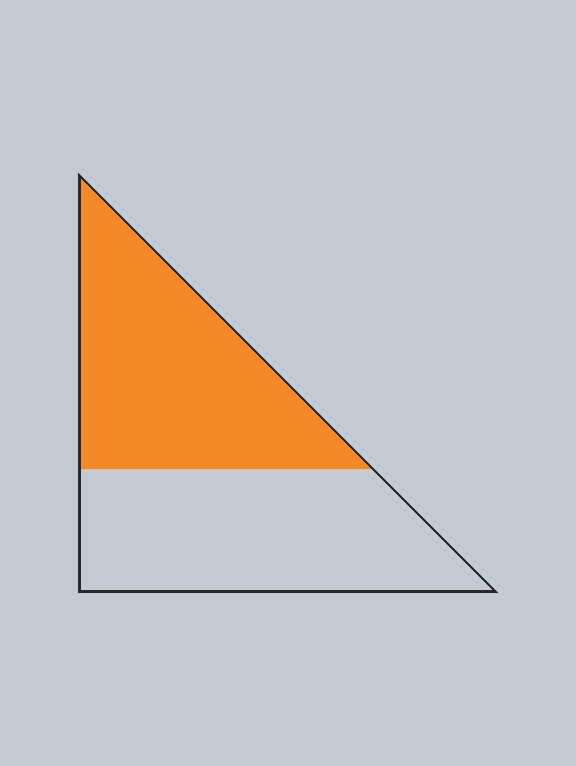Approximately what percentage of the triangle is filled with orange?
Approximately 50%.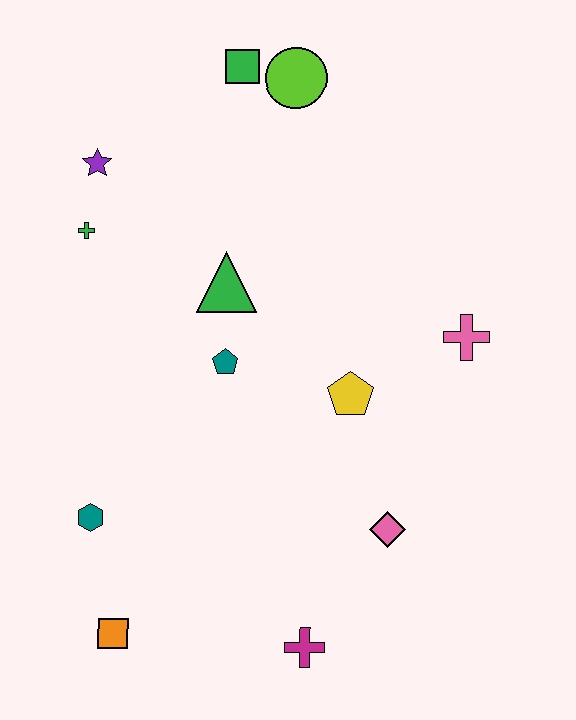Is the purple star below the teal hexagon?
No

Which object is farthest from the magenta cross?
The green square is farthest from the magenta cross.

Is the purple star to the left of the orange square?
Yes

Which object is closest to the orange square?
The teal hexagon is closest to the orange square.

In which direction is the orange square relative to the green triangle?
The orange square is below the green triangle.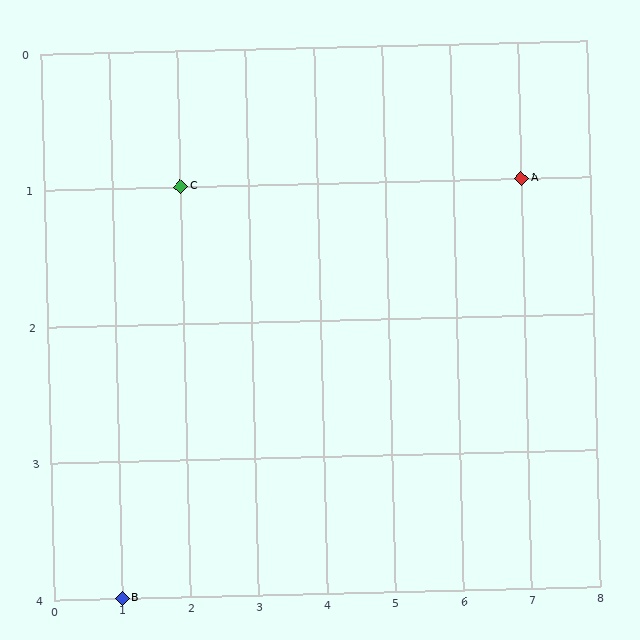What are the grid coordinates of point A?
Point A is at grid coordinates (7, 1).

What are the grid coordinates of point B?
Point B is at grid coordinates (1, 4).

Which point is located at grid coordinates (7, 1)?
Point A is at (7, 1).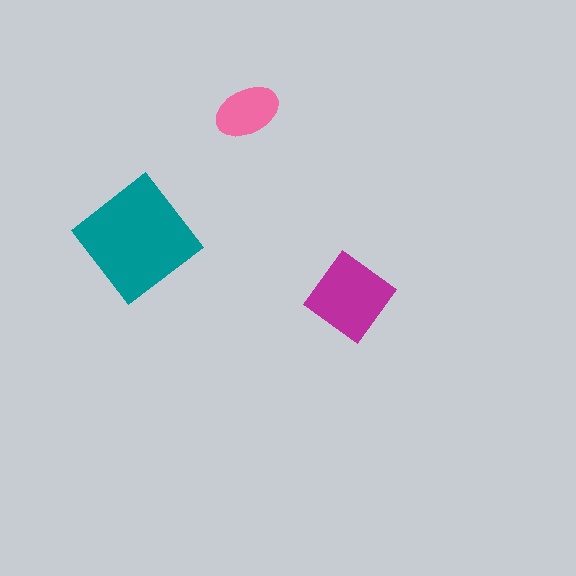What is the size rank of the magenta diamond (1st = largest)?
2nd.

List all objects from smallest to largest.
The pink ellipse, the magenta diamond, the teal diamond.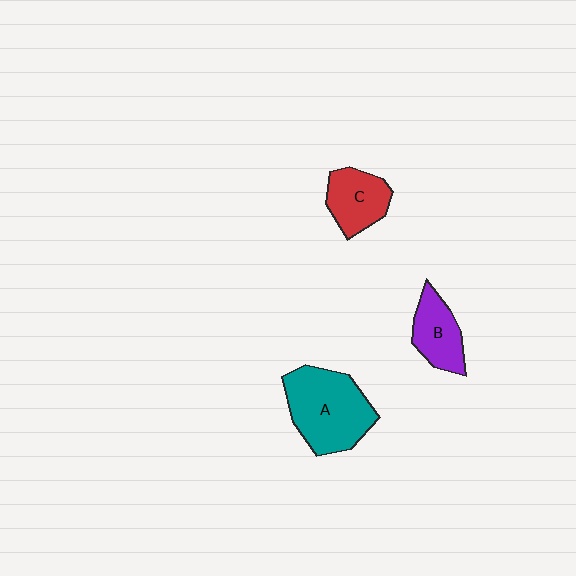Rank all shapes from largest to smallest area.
From largest to smallest: A (teal), C (red), B (purple).